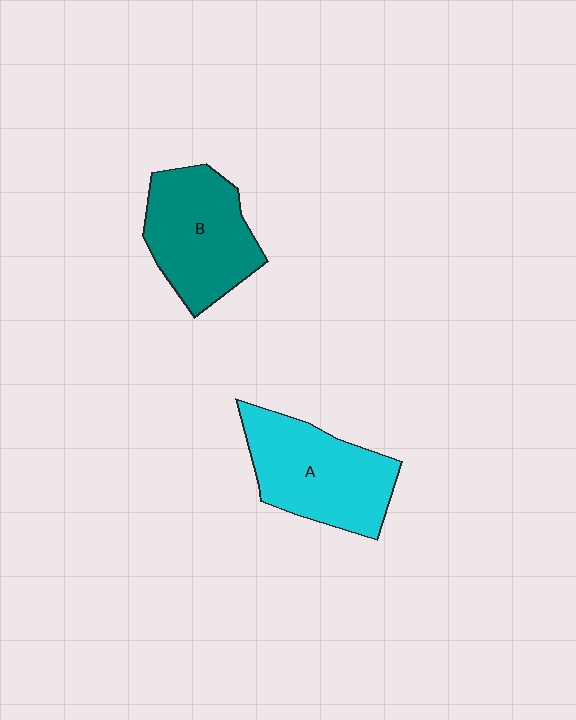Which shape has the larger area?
Shape A (cyan).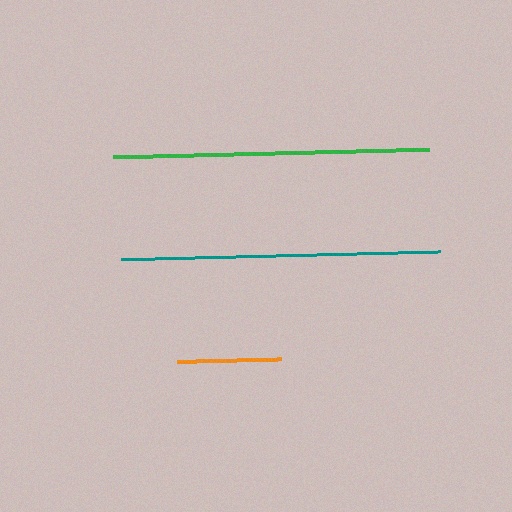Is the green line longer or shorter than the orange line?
The green line is longer than the orange line.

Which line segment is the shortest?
The orange line is the shortest at approximately 104 pixels.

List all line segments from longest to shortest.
From longest to shortest: teal, green, orange.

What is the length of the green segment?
The green segment is approximately 317 pixels long.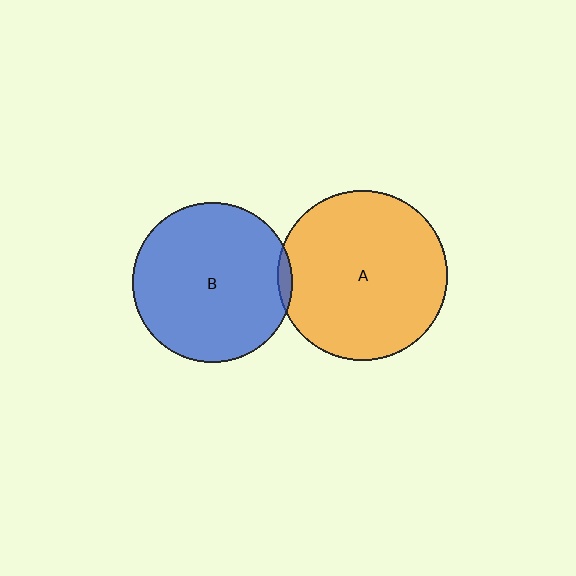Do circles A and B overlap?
Yes.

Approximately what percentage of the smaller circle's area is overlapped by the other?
Approximately 5%.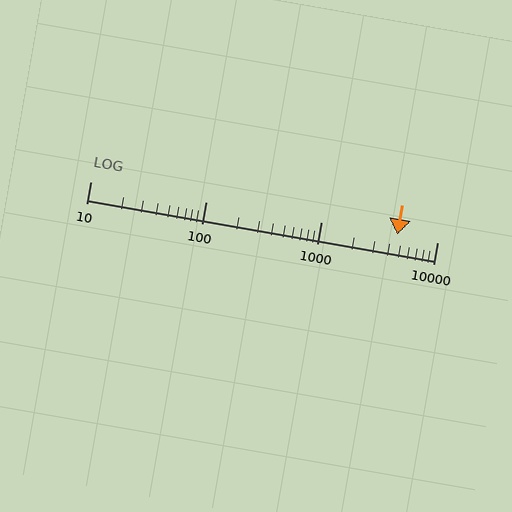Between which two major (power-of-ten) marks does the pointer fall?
The pointer is between 1000 and 10000.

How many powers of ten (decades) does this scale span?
The scale spans 3 decades, from 10 to 10000.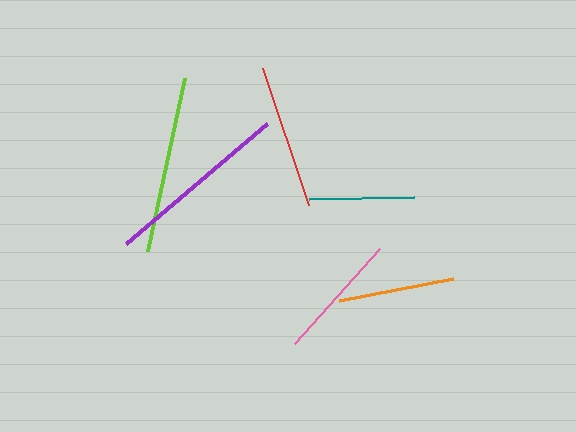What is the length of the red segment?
The red segment is approximately 145 pixels long.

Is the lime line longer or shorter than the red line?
The lime line is longer than the red line.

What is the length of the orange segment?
The orange segment is approximately 116 pixels long.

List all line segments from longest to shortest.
From longest to shortest: purple, lime, red, pink, orange, teal.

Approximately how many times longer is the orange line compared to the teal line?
The orange line is approximately 1.1 times the length of the teal line.